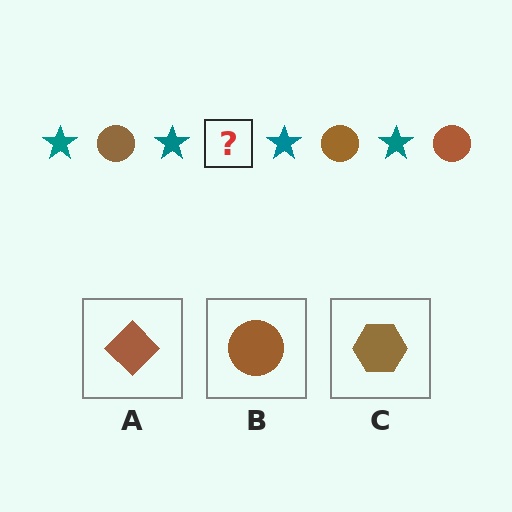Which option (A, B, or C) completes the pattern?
B.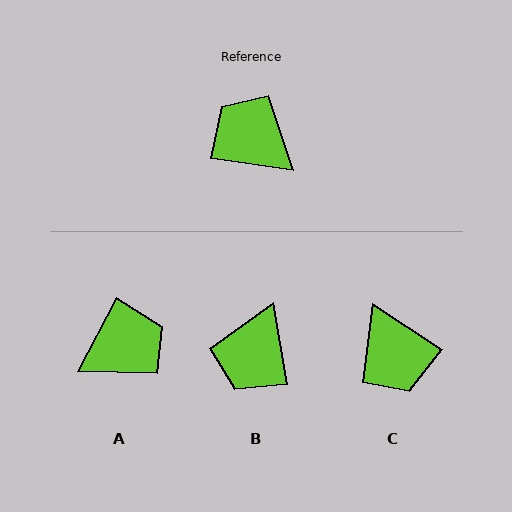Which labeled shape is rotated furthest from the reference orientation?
C, about 155 degrees away.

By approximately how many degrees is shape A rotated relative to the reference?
Approximately 110 degrees clockwise.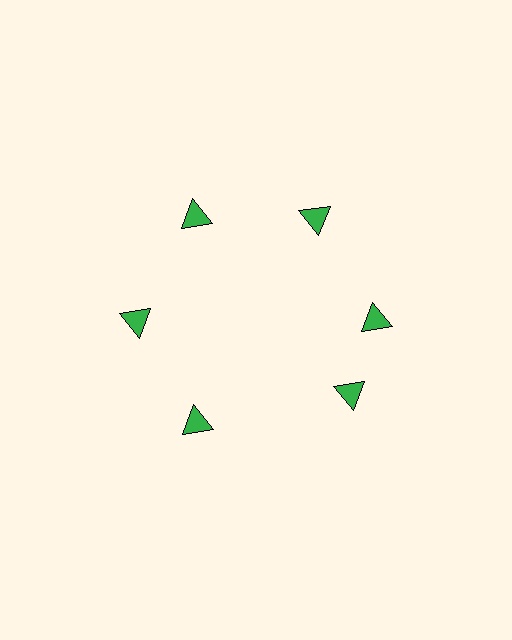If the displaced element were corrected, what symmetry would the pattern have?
It would have 6-fold rotational symmetry — the pattern would map onto itself every 60 degrees.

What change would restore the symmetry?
The symmetry would be restored by rotating it back into even spacing with its neighbors so that all 6 triangles sit at equal angles and equal distance from the center.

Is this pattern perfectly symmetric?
No. The 6 green triangles are arranged in a ring, but one element near the 5 o'clock position is rotated out of alignment along the ring, breaking the 6-fold rotational symmetry.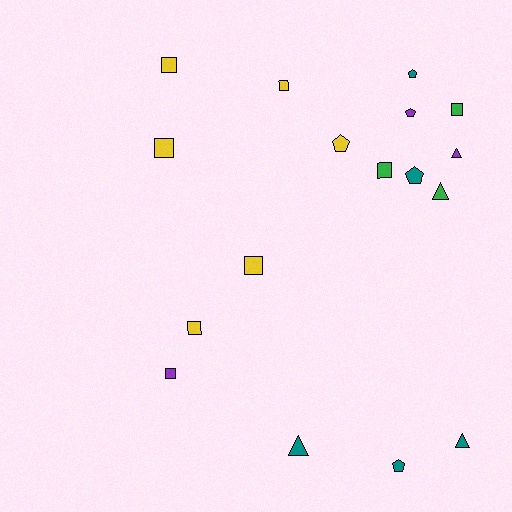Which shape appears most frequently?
Square, with 8 objects.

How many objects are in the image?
There are 17 objects.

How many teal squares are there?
There are no teal squares.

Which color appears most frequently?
Yellow, with 6 objects.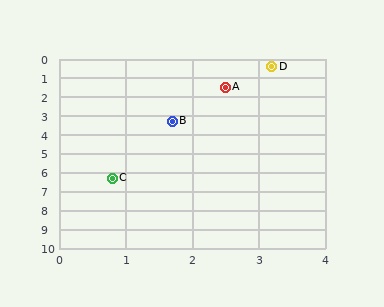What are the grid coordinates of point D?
Point D is at approximately (3.2, 0.4).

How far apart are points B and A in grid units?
Points B and A are about 2.0 grid units apart.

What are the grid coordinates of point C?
Point C is at approximately (0.8, 6.3).